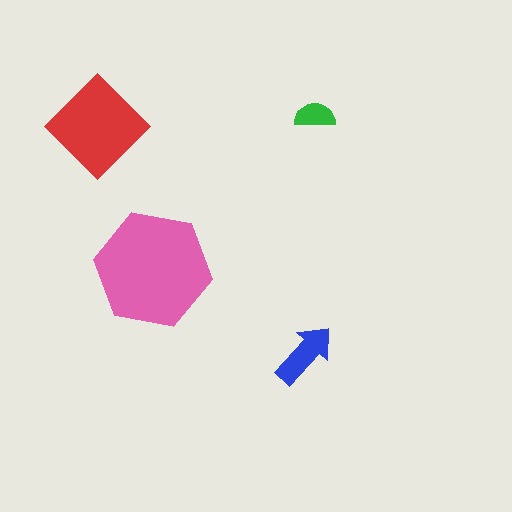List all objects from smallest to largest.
The green semicircle, the blue arrow, the red diamond, the pink hexagon.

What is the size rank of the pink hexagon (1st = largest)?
1st.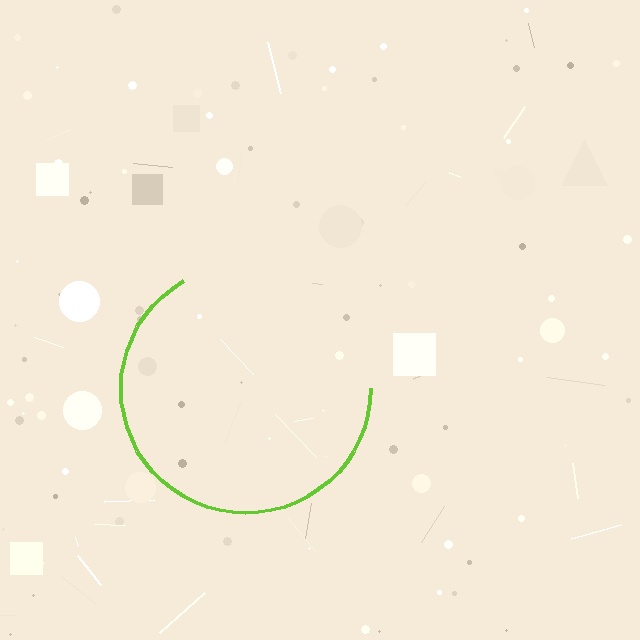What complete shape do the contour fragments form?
The contour fragments form a circle.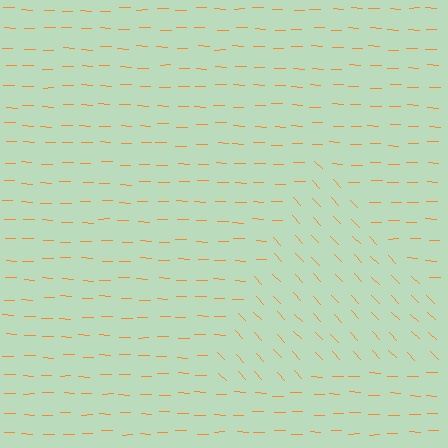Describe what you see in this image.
The image is filled with small orange line segments. A triangle region in the image has lines oriented differently from the surrounding lines, creating a visible texture boundary.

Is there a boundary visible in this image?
Yes, there is a texture boundary formed by a change in line orientation.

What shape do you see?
I see a triangle.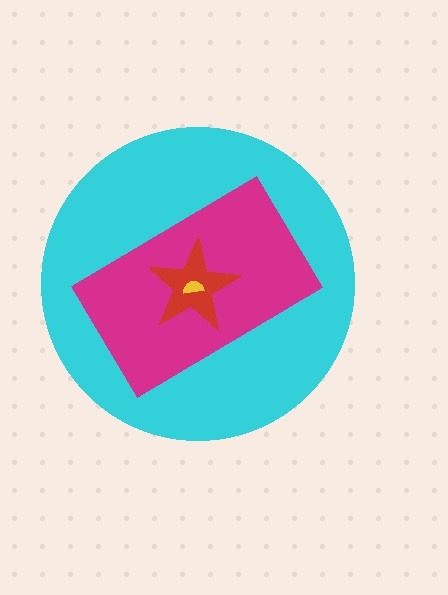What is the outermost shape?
The cyan circle.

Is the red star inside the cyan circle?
Yes.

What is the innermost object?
The yellow semicircle.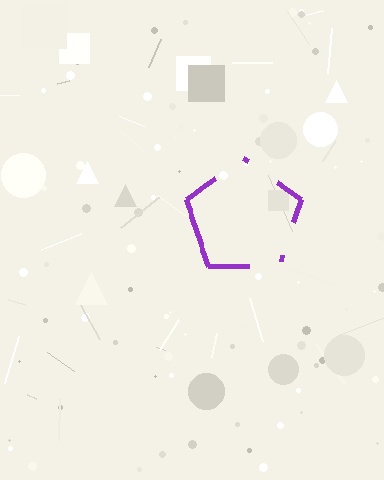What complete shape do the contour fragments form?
The contour fragments form a pentagon.